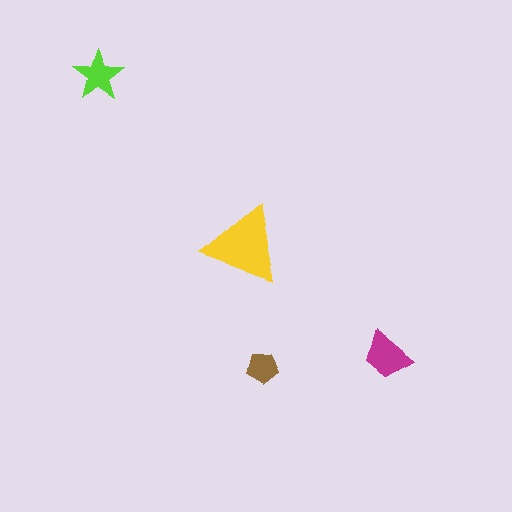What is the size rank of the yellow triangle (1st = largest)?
1st.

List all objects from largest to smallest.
The yellow triangle, the magenta trapezoid, the lime star, the brown pentagon.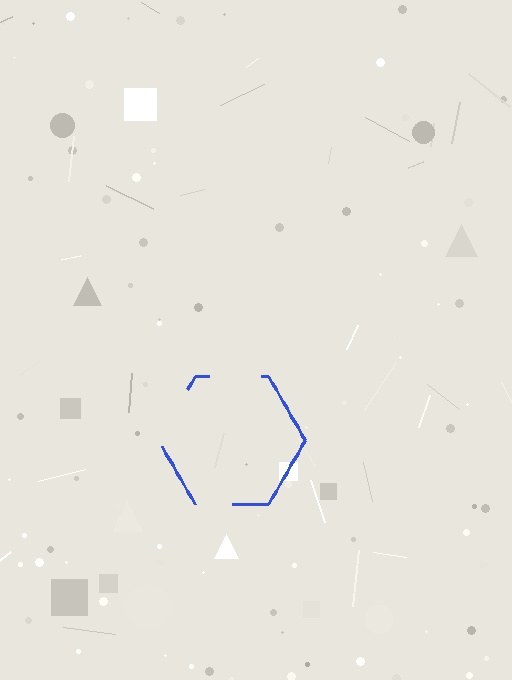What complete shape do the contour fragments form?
The contour fragments form a hexagon.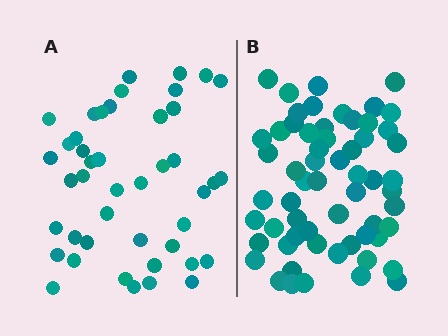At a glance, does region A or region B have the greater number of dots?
Region B (the right region) has more dots.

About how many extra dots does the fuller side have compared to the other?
Region B has approximately 15 more dots than region A.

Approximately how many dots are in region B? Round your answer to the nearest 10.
About 60 dots.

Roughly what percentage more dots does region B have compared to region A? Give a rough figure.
About 35% more.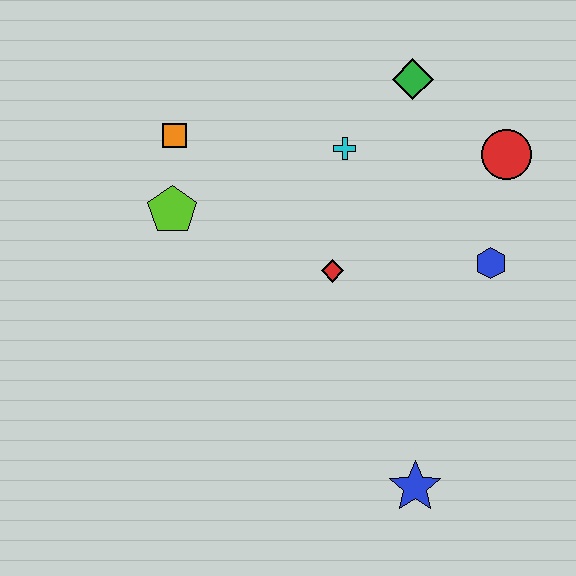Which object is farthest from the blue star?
The orange square is farthest from the blue star.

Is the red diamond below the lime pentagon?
Yes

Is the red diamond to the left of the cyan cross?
Yes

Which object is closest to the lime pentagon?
The orange square is closest to the lime pentagon.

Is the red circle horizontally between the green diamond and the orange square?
No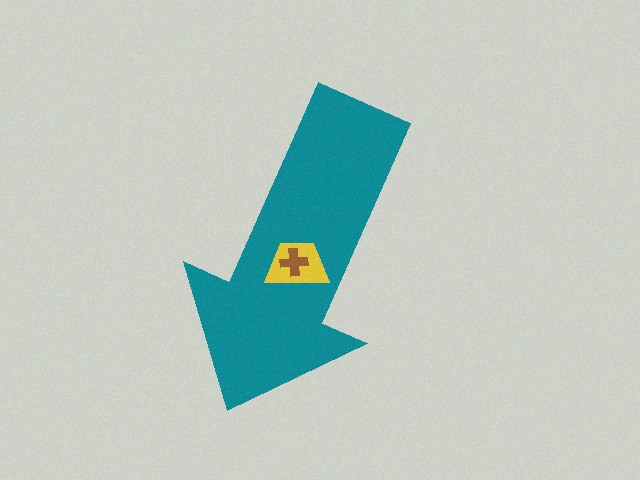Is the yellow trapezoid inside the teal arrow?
Yes.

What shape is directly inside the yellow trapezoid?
The brown cross.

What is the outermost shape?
The teal arrow.